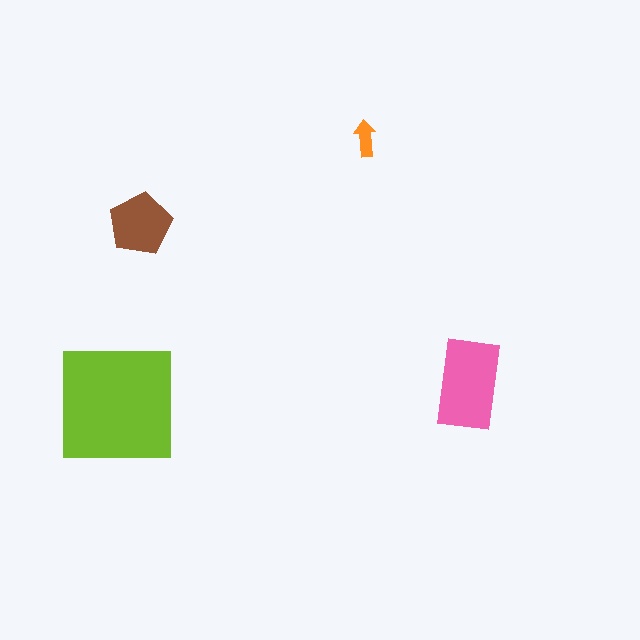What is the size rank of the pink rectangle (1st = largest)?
2nd.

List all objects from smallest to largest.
The orange arrow, the brown pentagon, the pink rectangle, the lime square.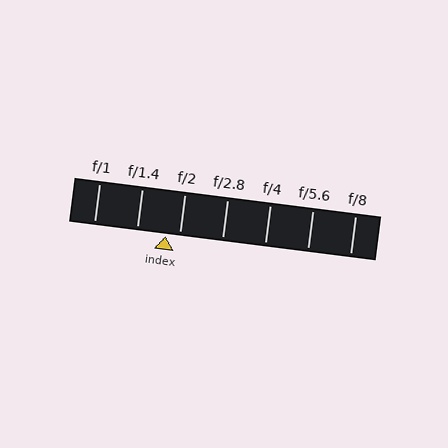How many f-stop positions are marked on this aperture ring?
There are 7 f-stop positions marked.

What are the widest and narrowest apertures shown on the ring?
The widest aperture shown is f/1 and the narrowest is f/8.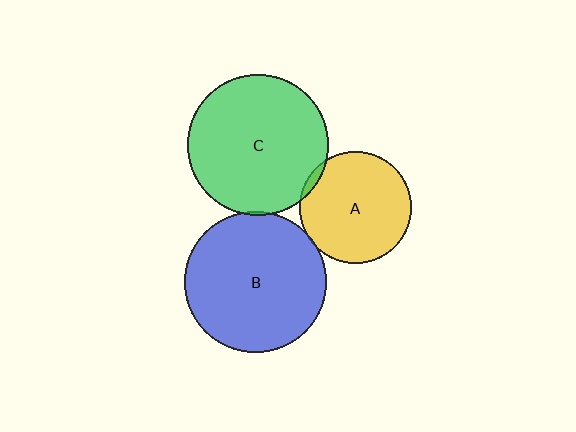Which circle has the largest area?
Circle C (green).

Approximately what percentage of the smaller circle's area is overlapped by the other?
Approximately 5%.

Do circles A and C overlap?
Yes.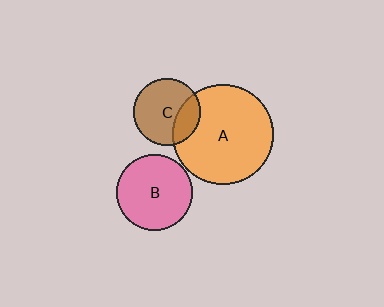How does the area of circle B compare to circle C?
Approximately 1.3 times.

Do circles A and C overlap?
Yes.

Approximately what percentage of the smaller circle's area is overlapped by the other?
Approximately 25%.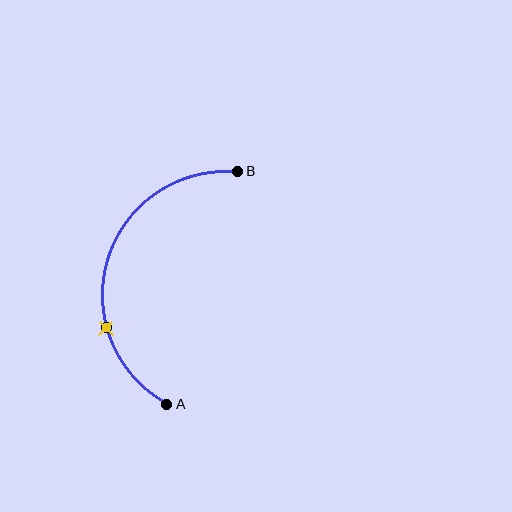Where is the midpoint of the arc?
The arc midpoint is the point on the curve farthest from the straight line joining A and B. It sits to the left of that line.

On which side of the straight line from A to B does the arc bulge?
The arc bulges to the left of the straight line connecting A and B.